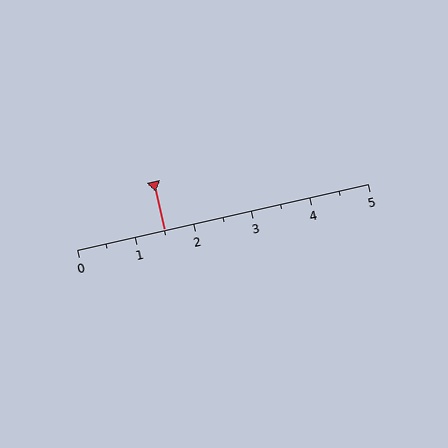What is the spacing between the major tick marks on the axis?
The major ticks are spaced 1 apart.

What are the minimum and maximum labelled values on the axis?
The axis runs from 0 to 5.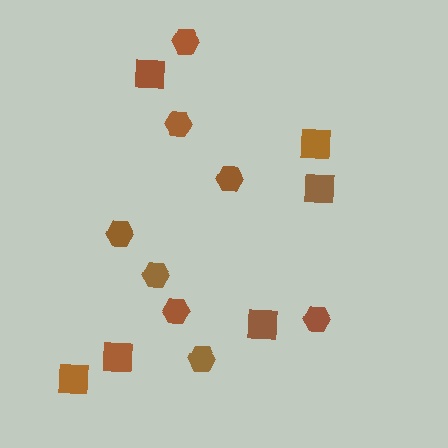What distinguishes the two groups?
There are 2 groups: one group of squares (6) and one group of hexagons (8).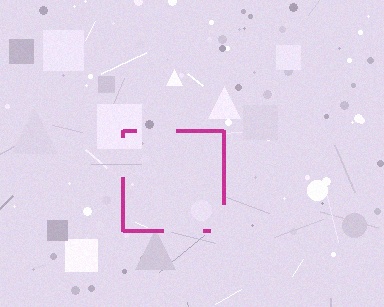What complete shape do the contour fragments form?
The contour fragments form a square.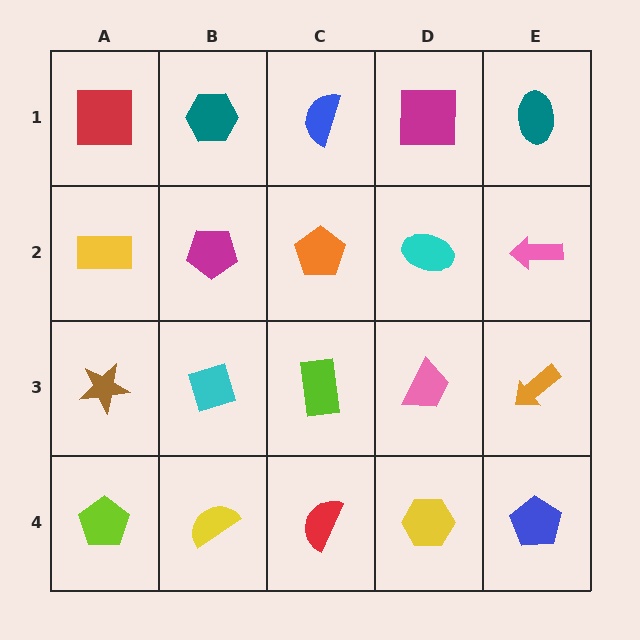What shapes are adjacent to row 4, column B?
A cyan diamond (row 3, column B), a lime pentagon (row 4, column A), a red semicircle (row 4, column C).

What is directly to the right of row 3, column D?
An orange arrow.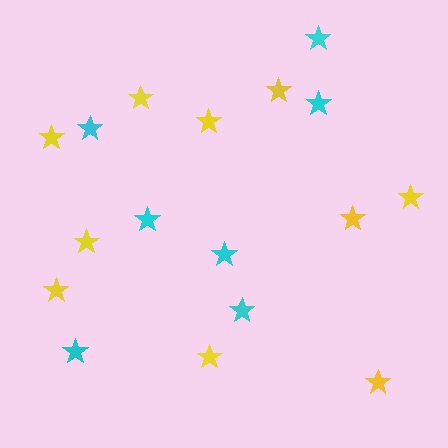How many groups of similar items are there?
There are 2 groups: one group of cyan stars (7) and one group of yellow stars (10).